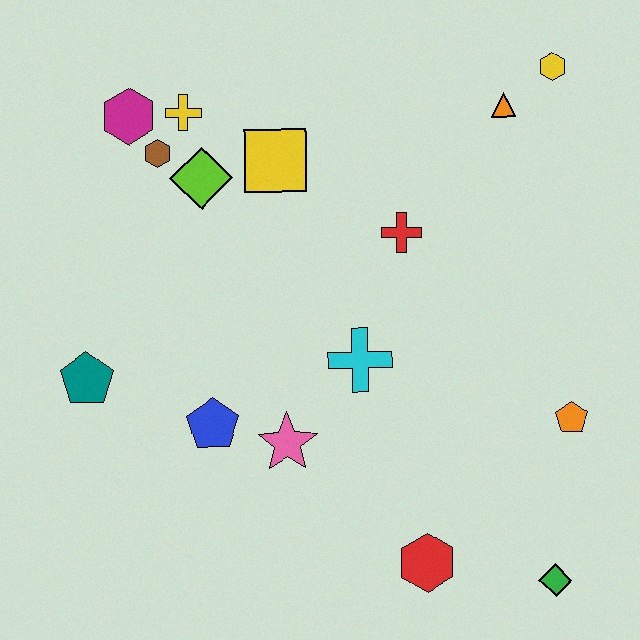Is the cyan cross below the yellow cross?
Yes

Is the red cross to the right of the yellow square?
Yes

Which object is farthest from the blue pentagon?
The yellow hexagon is farthest from the blue pentagon.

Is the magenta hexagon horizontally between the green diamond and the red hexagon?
No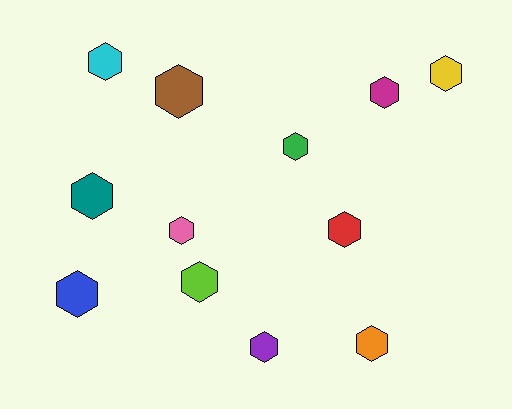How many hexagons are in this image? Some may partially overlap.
There are 12 hexagons.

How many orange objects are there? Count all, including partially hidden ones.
There is 1 orange object.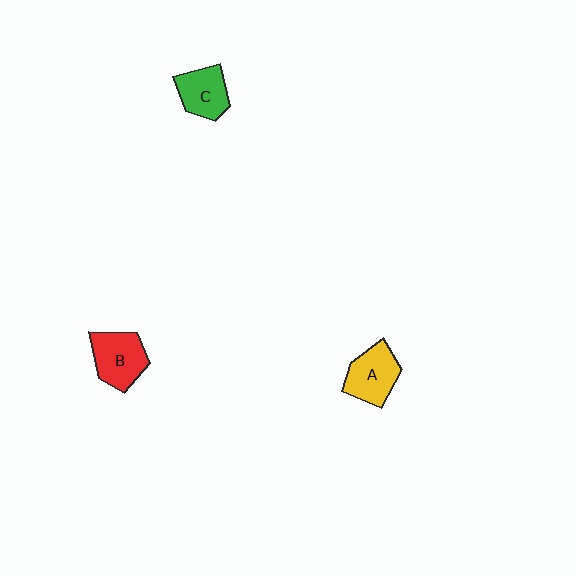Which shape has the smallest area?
Shape C (green).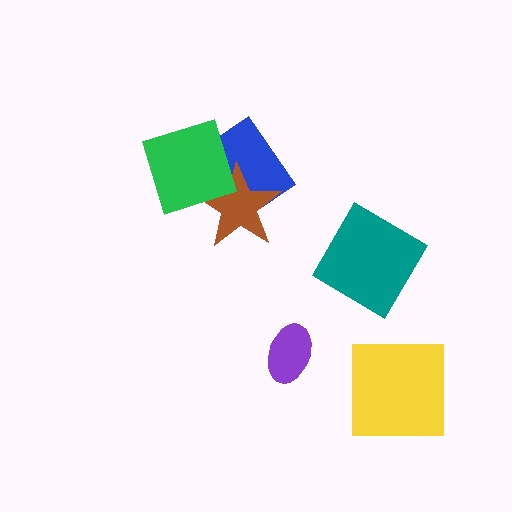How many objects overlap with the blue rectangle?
2 objects overlap with the blue rectangle.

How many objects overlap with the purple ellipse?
0 objects overlap with the purple ellipse.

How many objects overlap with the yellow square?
0 objects overlap with the yellow square.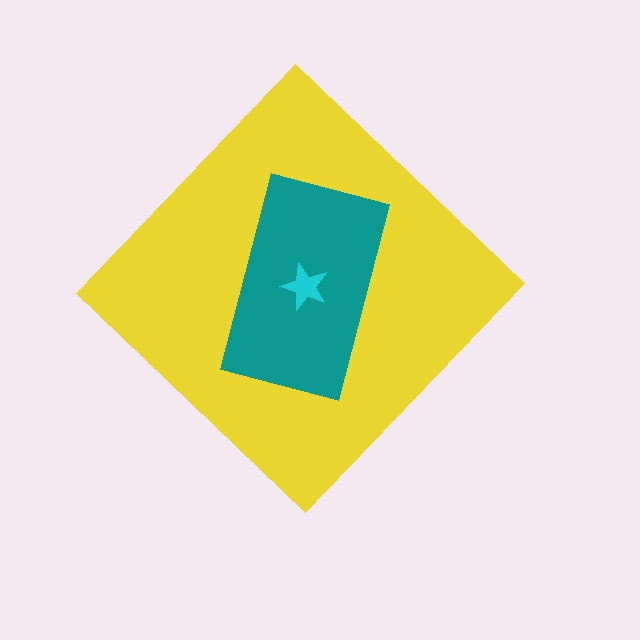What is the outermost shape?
The yellow diamond.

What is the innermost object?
The cyan star.